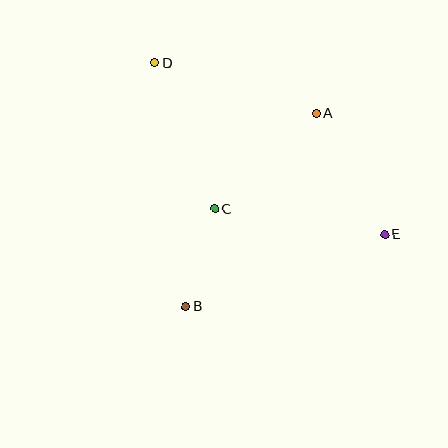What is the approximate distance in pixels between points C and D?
The distance between C and D is approximately 157 pixels.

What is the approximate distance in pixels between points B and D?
The distance between B and D is approximately 245 pixels.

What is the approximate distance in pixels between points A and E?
The distance between A and E is approximately 139 pixels.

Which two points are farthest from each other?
Points D and E are farthest from each other.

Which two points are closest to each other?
Points B and C are closest to each other.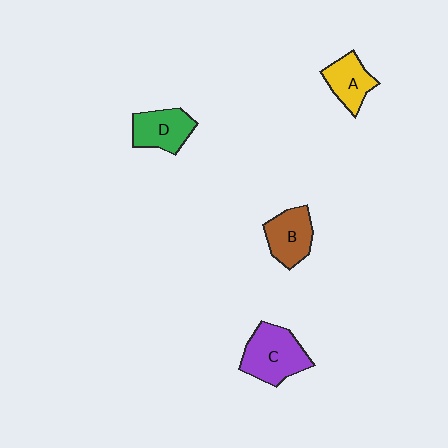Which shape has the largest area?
Shape C (purple).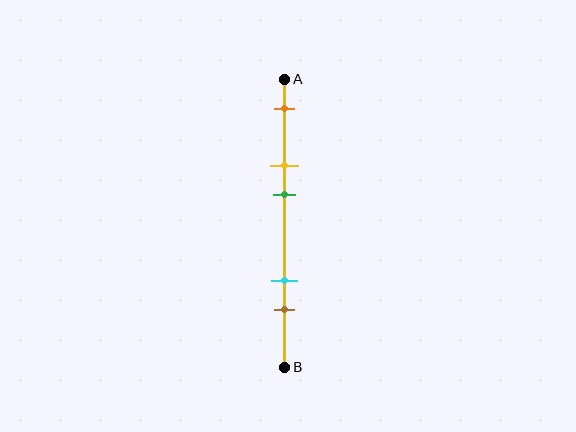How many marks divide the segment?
There are 5 marks dividing the segment.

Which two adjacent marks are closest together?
The yellow and green marks are the closest adjacent pair.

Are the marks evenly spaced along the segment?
No, the marks are not evenly spaced.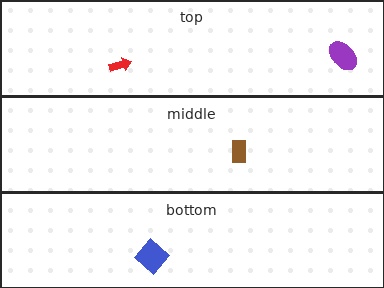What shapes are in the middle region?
The brown rectangle.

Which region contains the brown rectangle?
The middle region.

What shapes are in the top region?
The purple ellipse, the red arrow.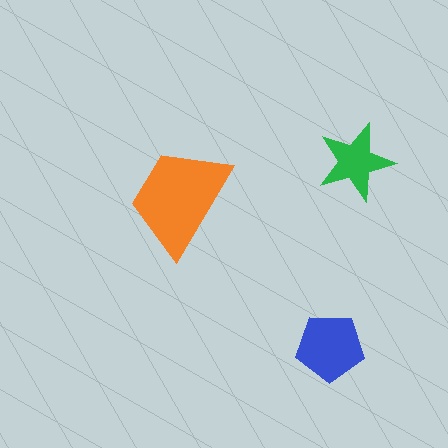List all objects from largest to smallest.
The orange trapezoid, the blue pentagon, the green star.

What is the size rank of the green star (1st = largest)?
3rd.